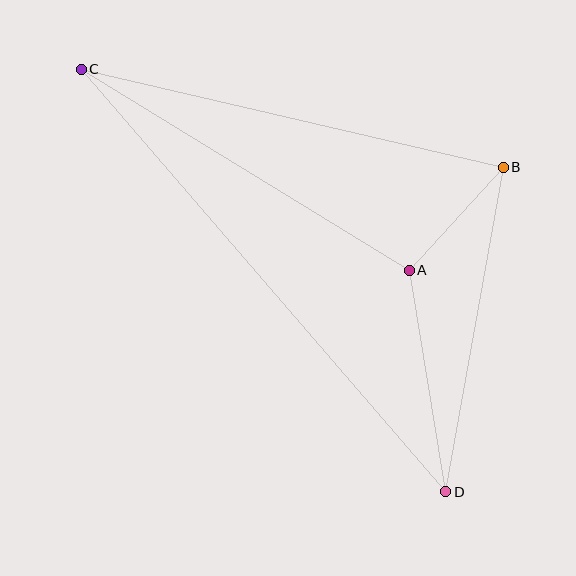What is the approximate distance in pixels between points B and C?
The distance between B and C is approximately 433 pixels.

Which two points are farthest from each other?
Points C and D are farthest from each other.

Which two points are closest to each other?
Points A and B are closest to each other.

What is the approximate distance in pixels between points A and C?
The distance between A and C is approximately 385 pixels.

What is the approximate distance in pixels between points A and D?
The distance between A and D is approximately 224 pixels.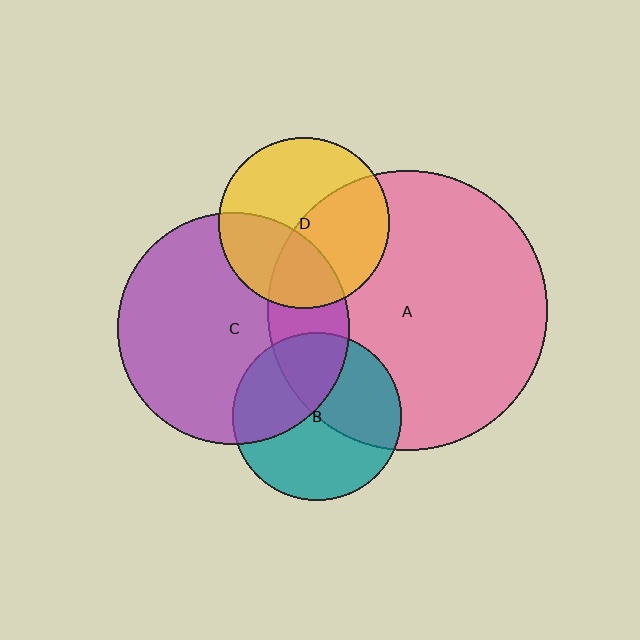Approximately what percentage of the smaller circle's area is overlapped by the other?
Approximately 45%.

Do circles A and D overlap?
Yes.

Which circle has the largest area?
Circle A (pink).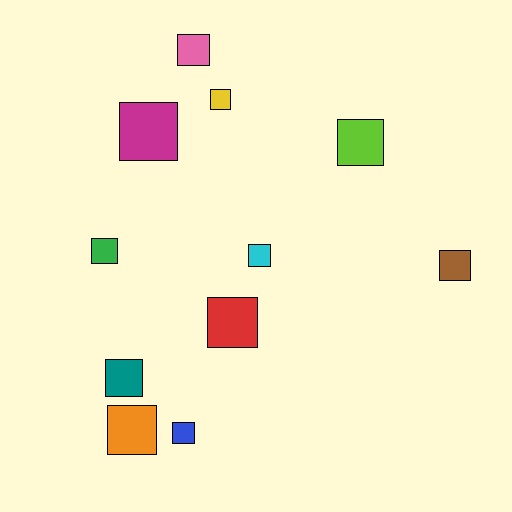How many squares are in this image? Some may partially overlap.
There are 11 squares.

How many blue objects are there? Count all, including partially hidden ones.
There is 1 blue object.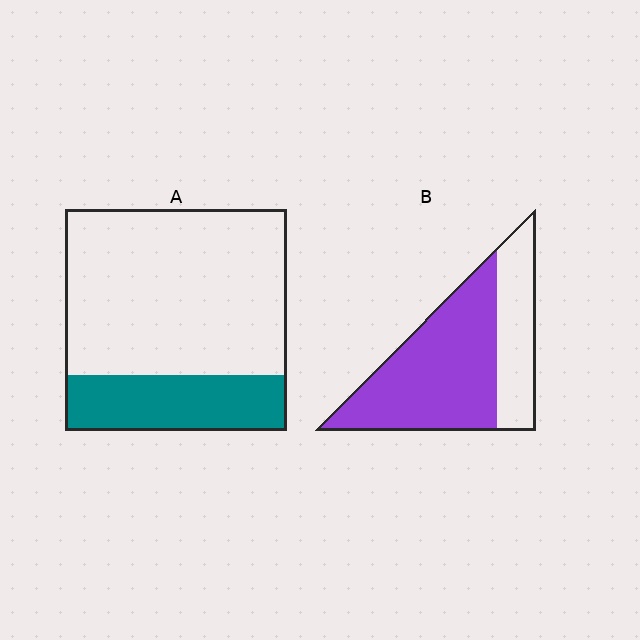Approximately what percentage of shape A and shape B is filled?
A is approximately 25% and B is approximately 70%.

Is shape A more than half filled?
No.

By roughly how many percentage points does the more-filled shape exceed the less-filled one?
By roughly 45 percentage points (B over A).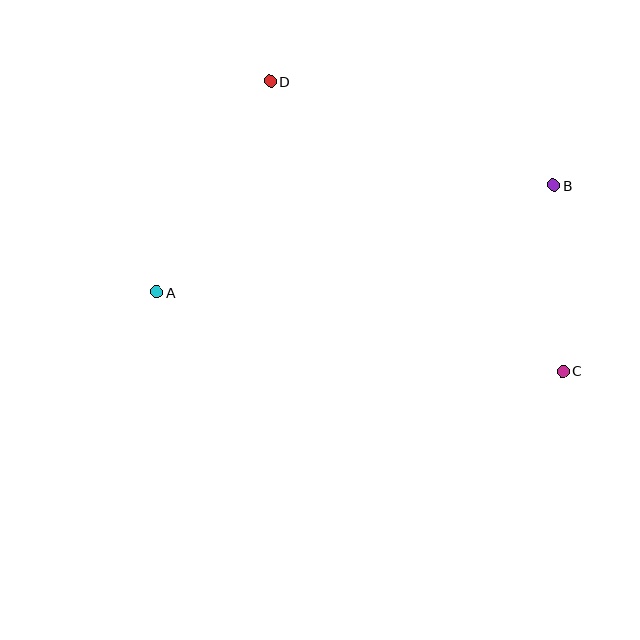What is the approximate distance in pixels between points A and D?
The distance between A and D is approximately 240 pixels.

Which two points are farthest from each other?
Points A and C are farthest from each other.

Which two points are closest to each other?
Points B and C are closest to each other.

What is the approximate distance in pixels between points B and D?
The distance between B and D is approximately 302 pixels.